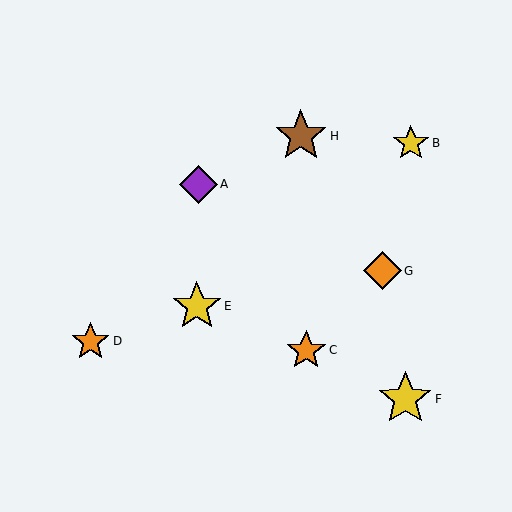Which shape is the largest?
The yellow star (labeled F) is the largest.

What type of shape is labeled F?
Shape F is a yellow star.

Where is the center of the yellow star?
The center of the yellow star is at (197, 306).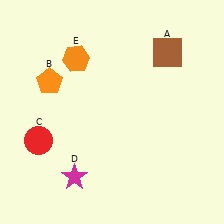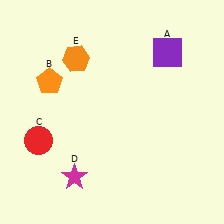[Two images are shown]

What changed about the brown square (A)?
In Image 1, A is brown. In Image 2, it changed to purple.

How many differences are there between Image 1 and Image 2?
There is 1 difference between the two images.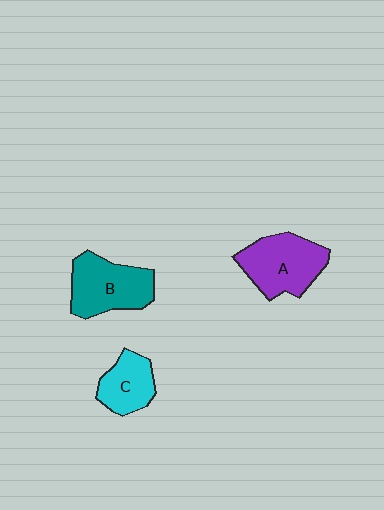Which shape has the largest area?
Shape A (purple).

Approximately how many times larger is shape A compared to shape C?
Approximately 1.6 times.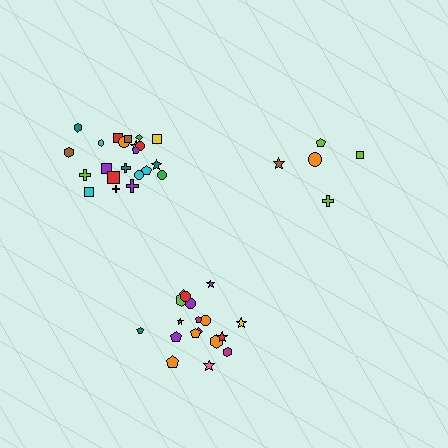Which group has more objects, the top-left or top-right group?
The top-left group.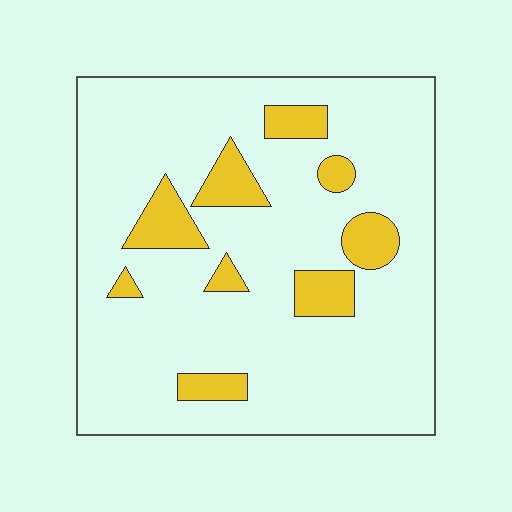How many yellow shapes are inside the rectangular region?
9.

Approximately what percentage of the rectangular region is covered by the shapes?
Approximately 15%.